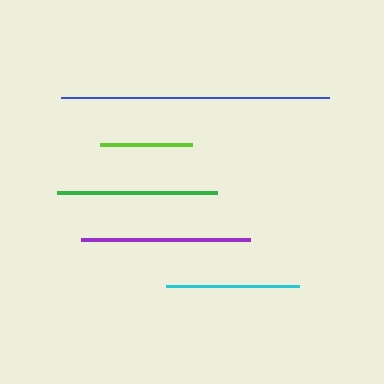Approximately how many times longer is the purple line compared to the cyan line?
The purple line is approximately 1.3 times the length of the cyan line.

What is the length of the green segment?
The green segment is approximately 160 pixels long.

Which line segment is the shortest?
The lime line is the shortest at approximately 92 pixels.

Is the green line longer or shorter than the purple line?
The purple line is longer than the green line.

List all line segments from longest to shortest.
From longest to shortest: blue, purple, green, cyan, lime.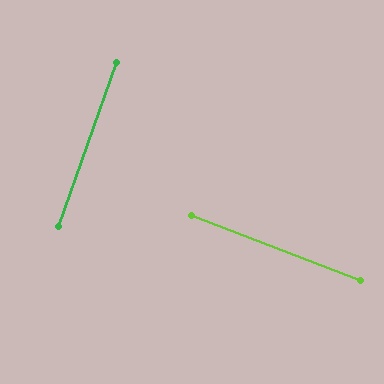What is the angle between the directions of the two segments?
Approximately 88 degrees.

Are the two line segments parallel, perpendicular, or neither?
Perpendicular — they meet at approximately 88°.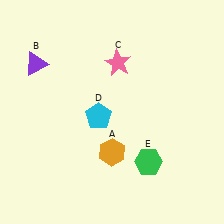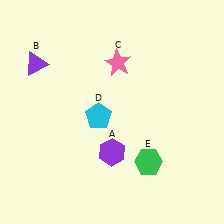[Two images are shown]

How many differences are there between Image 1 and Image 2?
There is 1 difference between the two images.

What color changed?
The hexagon (A) changed from orange in Image 1 to purple in Image 2.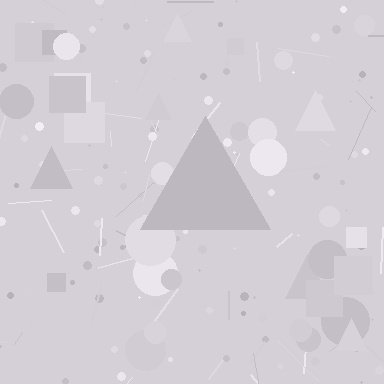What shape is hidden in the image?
A triangle is hidden in the image.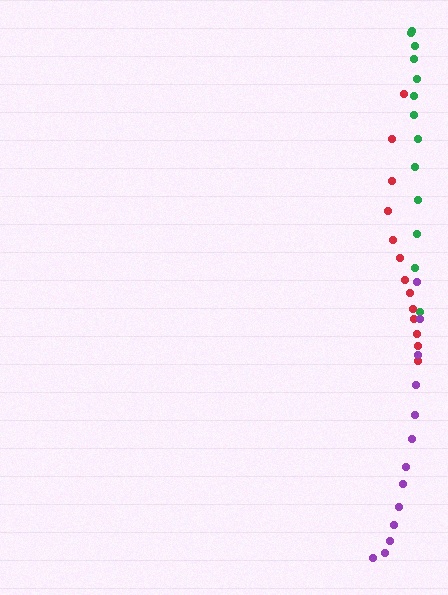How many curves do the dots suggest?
There are 3 distinct paths.